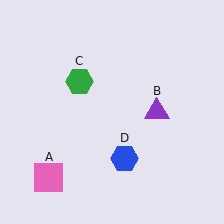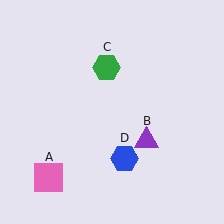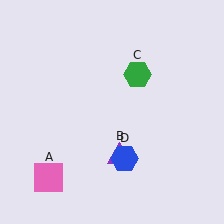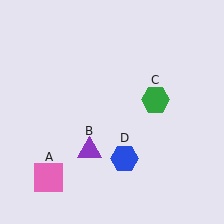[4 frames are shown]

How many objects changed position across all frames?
2 objects changed position: purple triangle (object B), green hexagon (object C).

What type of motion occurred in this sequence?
The purple triangle (object B), green hexagon (object C) rotated clockwise around the center of the scene.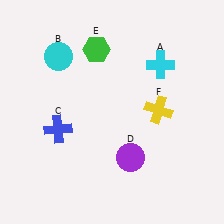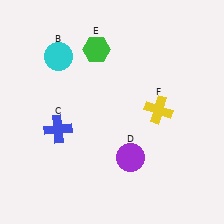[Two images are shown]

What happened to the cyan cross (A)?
The cyan cross (A) was removed in Image 2. It was in the top-right area of Image 1.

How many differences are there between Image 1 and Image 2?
There is 1 difference between the two images.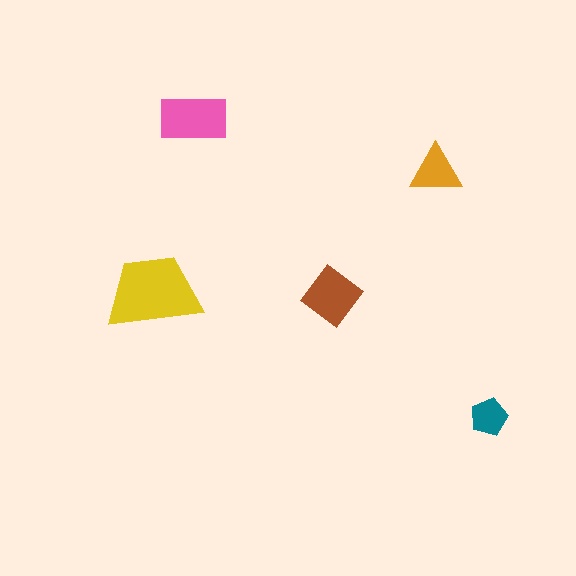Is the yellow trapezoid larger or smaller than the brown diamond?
Larger.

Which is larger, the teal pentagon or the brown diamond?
The brown diamond.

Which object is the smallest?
The teal pentagon.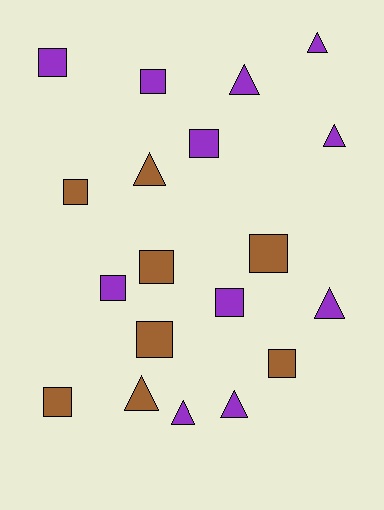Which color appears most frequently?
Purple, with 11 objects.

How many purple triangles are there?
There are 6 purple triangles.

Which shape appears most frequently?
Square, with 11 objects.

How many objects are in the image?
There are 19 objects.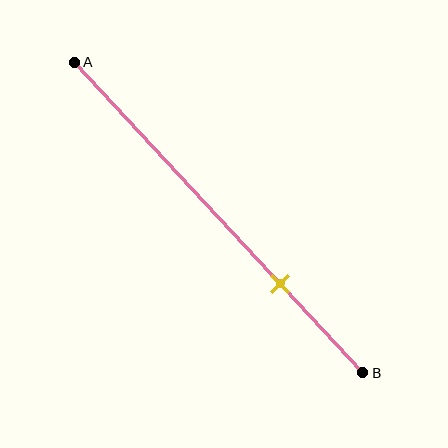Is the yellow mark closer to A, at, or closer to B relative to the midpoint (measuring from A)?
The yellow mark is closer to point B than the midpoint of segment AB.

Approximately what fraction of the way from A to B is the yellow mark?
The yellow mark is approximately 70% of the way from A to B.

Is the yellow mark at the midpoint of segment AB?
No, the mark is at about 70% from A, not at the 50% midpoint.